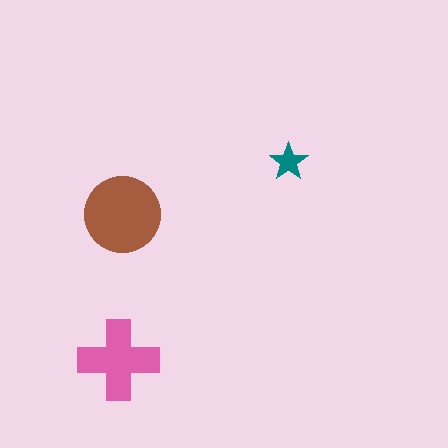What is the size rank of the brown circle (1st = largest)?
1st.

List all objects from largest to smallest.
The brown circle, the pink cross, the teal star.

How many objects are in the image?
There are 3 objects in the image.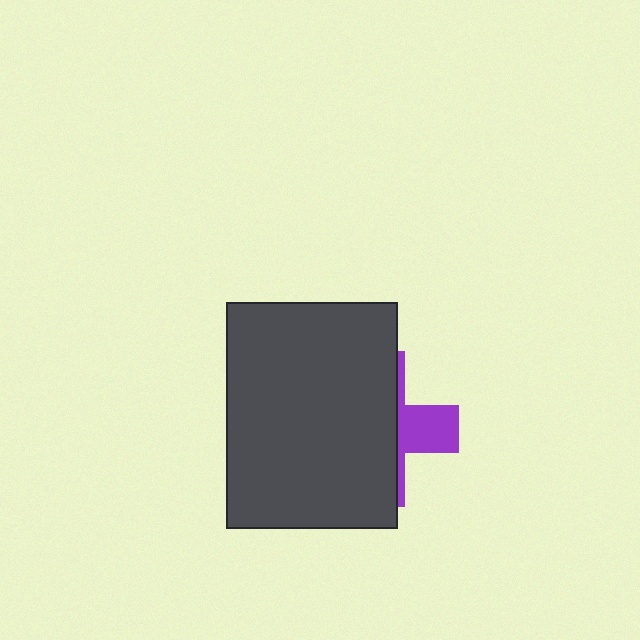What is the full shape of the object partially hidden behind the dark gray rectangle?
The partially hidden object is a purple cross.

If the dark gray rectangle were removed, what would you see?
You would see the complete purple cross.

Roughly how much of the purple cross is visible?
A small part of it is visible (roughly 30%).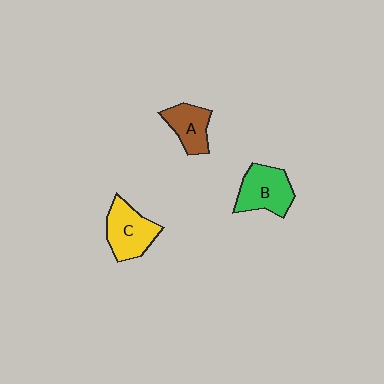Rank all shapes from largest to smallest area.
From largest to smallest: B (green), C (yellow), A (brown).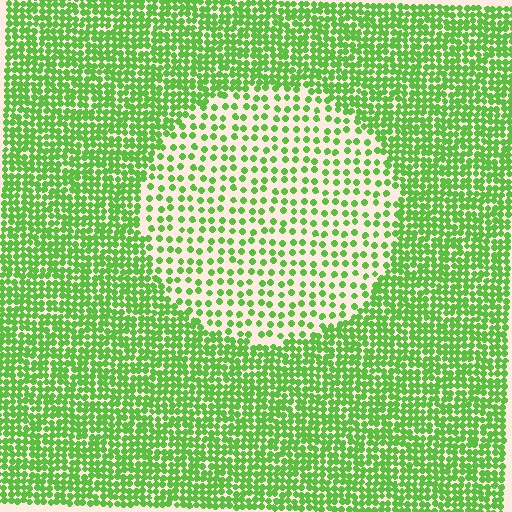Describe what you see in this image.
The image contains small lime elements arranged at two different densities. A circle-shaped region is visible where the elements are less densely packed than the surrounding area.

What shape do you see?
I see a circle.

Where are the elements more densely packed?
The elements are more densely packed outside the circle boundary.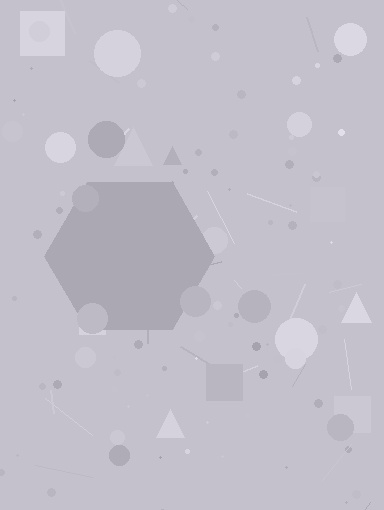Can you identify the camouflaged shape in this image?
The camouflaged shape is a hexagon.